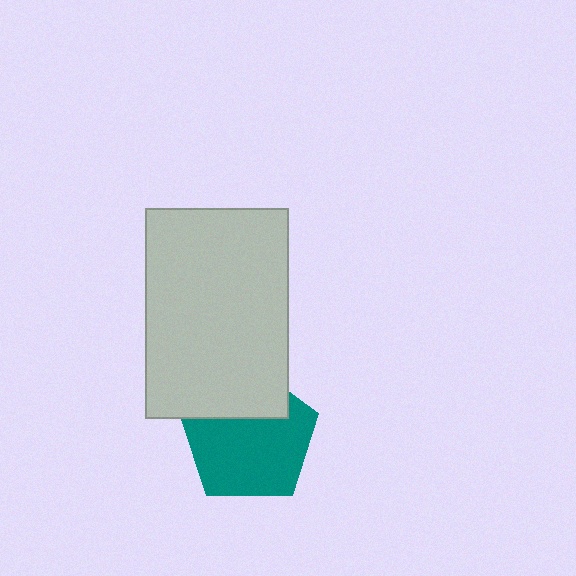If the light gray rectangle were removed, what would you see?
You would see the complete teal pentagon.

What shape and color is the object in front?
The object in front is a light gray rectangle.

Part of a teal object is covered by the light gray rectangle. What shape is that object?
It is a pentagon.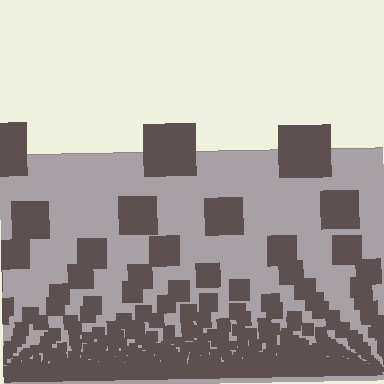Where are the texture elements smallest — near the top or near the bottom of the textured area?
Near the bottom.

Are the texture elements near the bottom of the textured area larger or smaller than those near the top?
Smaller. The gradient is inverted — elements near the bottom are smaller and denser.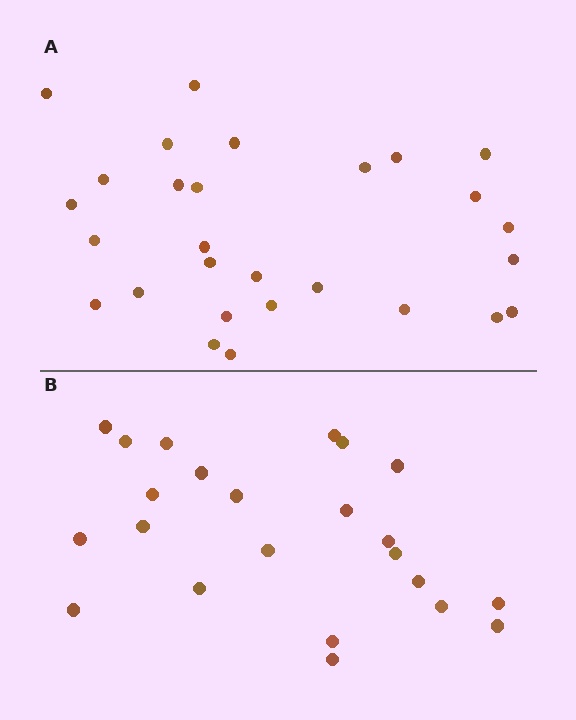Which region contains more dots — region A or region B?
Region A (the top region) has more dots.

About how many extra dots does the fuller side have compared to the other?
Region A has about 5 more dots than region B.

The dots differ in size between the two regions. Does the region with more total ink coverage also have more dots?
No. Region B has more total ink coverage because its dots are larger, but region A actually contains more individual dots. Total area can be misleading — the number of items is what matters here.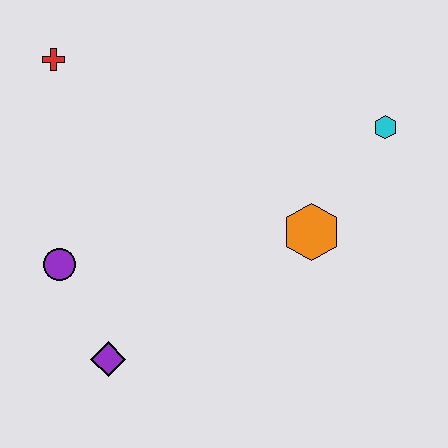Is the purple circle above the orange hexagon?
No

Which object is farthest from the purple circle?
The cyan hexagon is farthest from the purple circle.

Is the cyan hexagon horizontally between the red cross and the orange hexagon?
No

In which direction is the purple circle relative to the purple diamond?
The purple circle is above the purple diamond.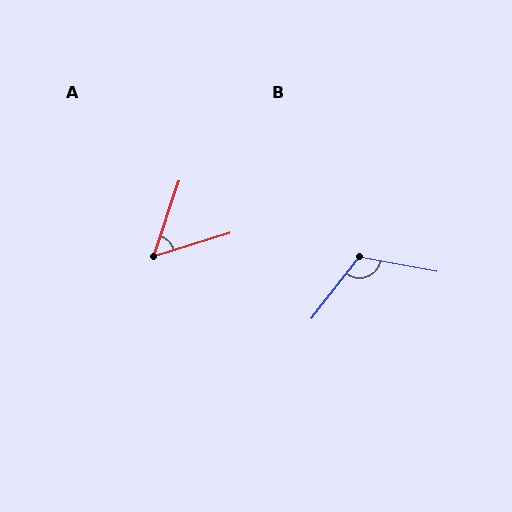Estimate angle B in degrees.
Approximately 118 degrees.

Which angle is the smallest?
A, at approximately 55 degrees.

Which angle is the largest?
B, at approximately 118 degrees.